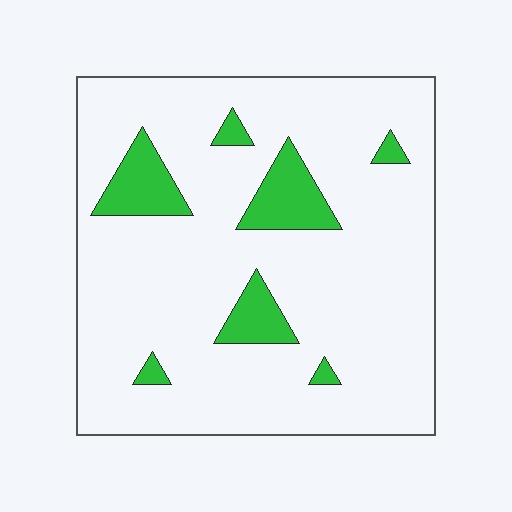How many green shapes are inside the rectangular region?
7.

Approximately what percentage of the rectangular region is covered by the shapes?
Approximately 10%.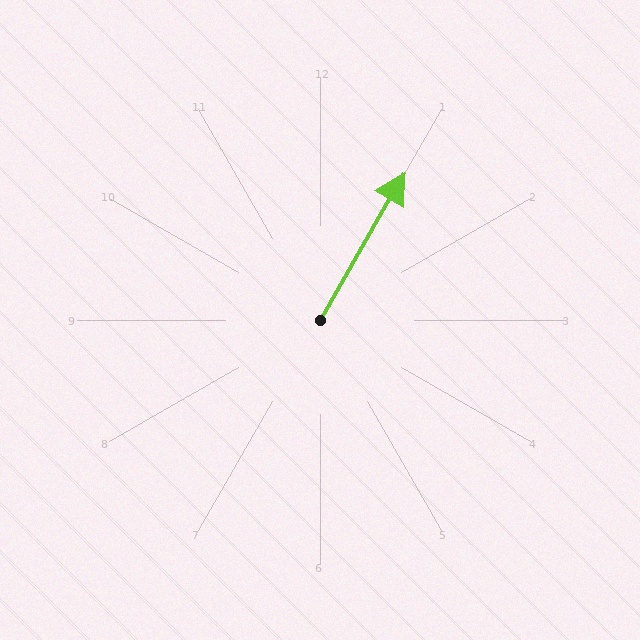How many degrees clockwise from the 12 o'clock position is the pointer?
Approximately 30 degrees.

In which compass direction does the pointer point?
Northeast.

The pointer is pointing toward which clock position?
Roughly 1 o'clock.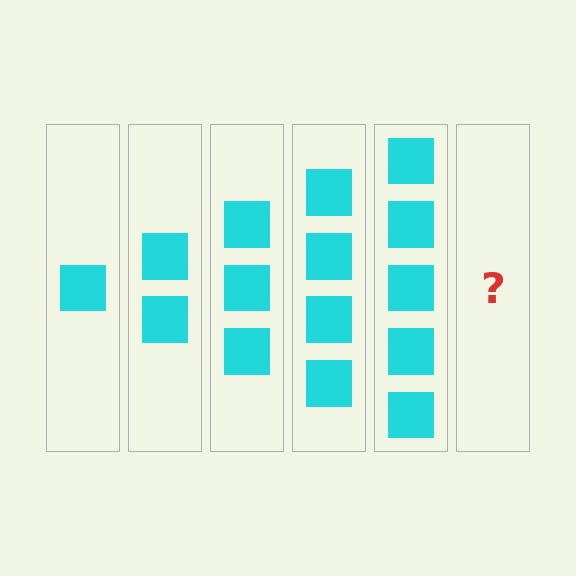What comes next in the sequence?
The next element should be 6 squares.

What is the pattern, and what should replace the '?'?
The pattern is that each step adds one more square. The '?' should be 6 squares.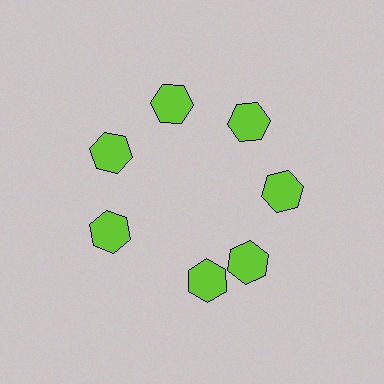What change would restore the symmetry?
The symmetry would be restored by rotating it back into even spacing with its neighbors so that all 7 hexagons sit at equal angles and equal distance from the center.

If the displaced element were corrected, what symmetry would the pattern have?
It would have 7-fold rotational symmetry — the pattern would map onto itself every 51 degrees.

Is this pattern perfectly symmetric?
No. The 7 lime hexagons are arranged in a ring, but one element near the 6 o'clock position is rotated out of alignment along the ring, breaking the 7-fold rotational symmetry.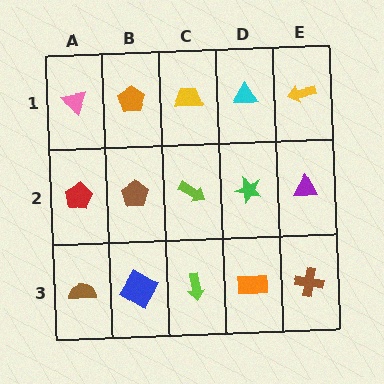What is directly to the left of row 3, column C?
A blue diamond.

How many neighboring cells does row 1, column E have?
2.